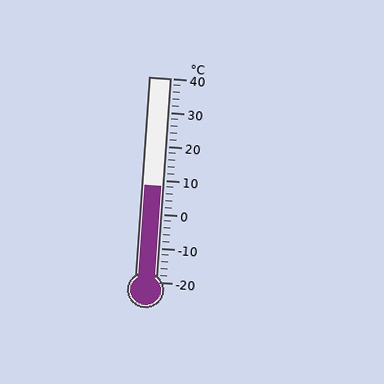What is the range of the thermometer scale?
The thermometer scale ranges from -20°C to 40°C.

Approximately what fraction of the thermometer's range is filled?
The thermometer is filled to approximately 45% of its range.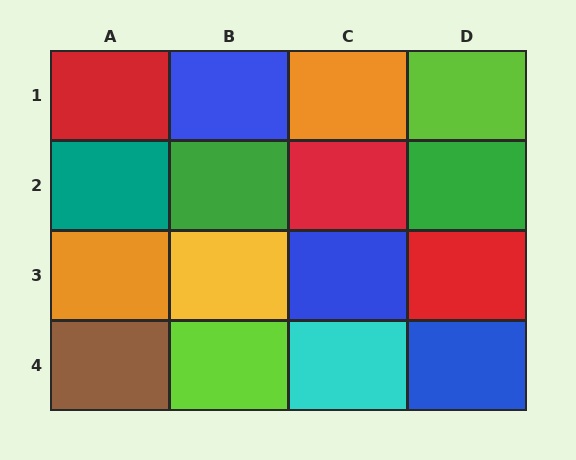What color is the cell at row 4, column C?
Cyan.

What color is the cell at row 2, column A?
Teal.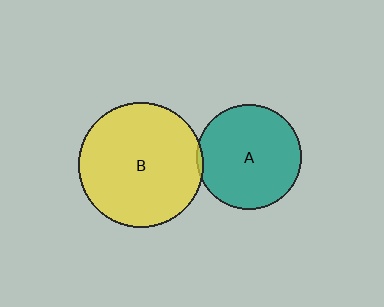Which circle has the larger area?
Circle B (yellow).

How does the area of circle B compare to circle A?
Approximately 1.4 times.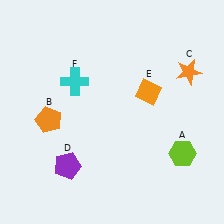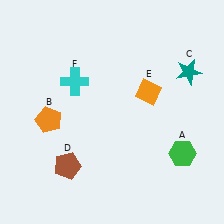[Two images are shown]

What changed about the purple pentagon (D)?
In Image 1, D is purple. In Image 2, it changed to brown.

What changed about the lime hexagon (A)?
In Image 1, A is lime. In Image 2, it changed to green.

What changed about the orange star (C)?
In Image 1, C is orange. In Image 2, it changed to teal.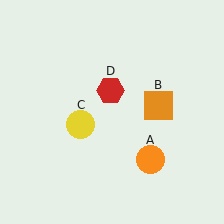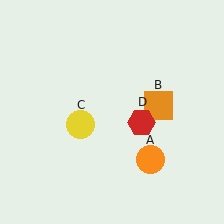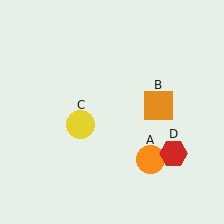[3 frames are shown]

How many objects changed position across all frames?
1 object changed position: red hexagon (object D).